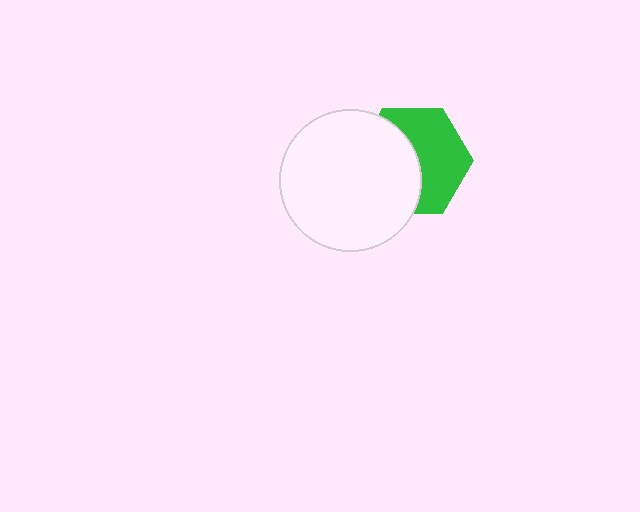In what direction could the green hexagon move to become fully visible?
The green hexagon could move right. That would shift it out from behind the white circle entirely.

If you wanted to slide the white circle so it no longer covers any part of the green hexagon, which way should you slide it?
Slide it left — that is the most direct way to separate the two shapes.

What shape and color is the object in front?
The object in front is a white circle.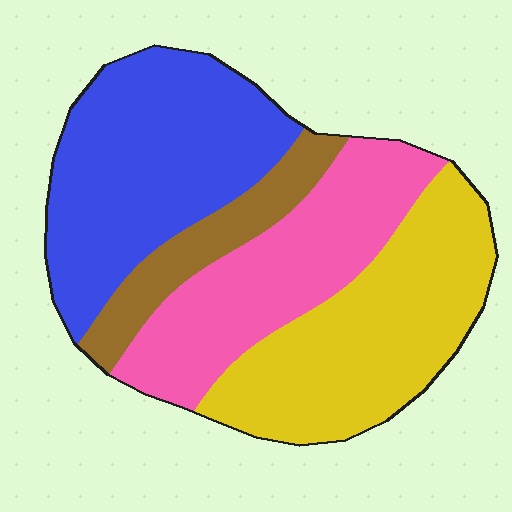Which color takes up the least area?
Brown, at roughly 10%.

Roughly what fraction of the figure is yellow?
Yellow covers 31% of the figure.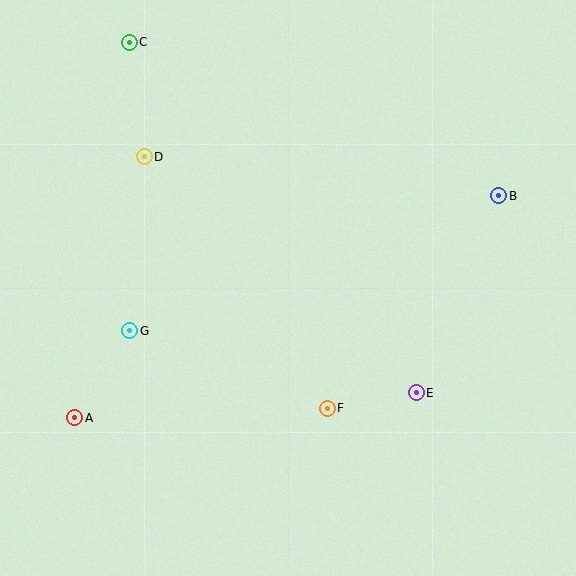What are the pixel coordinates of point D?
Point D is at (144, 157).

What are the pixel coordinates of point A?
Point A is at (75, 418).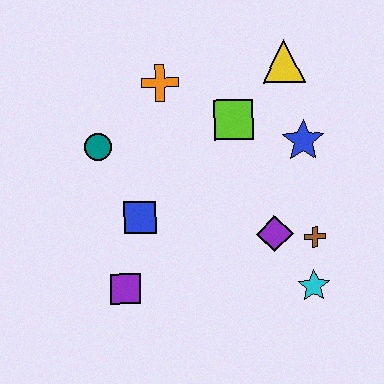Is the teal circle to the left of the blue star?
Yes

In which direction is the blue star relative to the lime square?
The blue star is to the right of the lime square.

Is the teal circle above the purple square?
Yes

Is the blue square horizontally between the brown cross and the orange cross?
No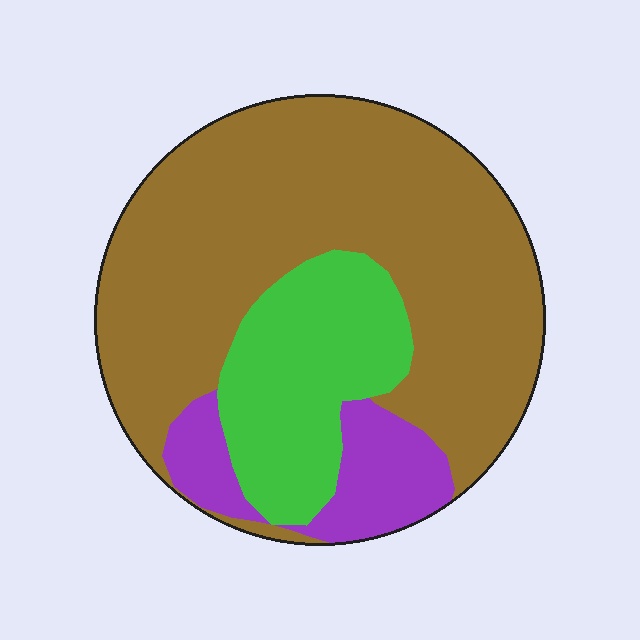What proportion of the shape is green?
Green covers around 20% of the shape.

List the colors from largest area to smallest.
From largest to smallest: brown, green, purple.